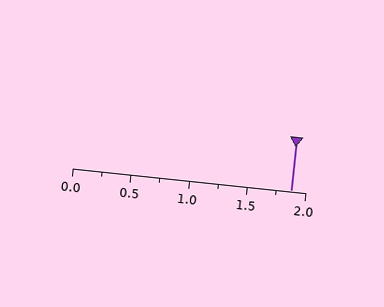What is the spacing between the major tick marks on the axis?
The major ticks are spaced 0.5 apart.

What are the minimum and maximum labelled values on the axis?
The axis runs from 0.0 to 2.0.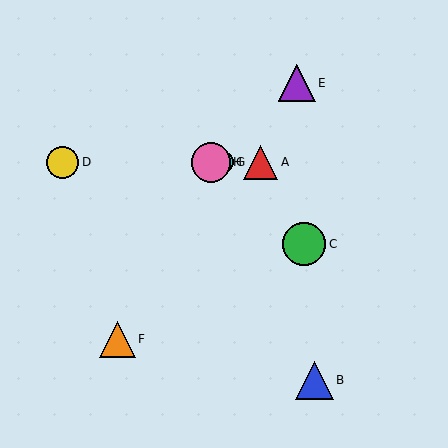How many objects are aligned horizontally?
4 objects (A, D, G, H) are aligned horizontally.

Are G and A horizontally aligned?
Yes, both are at y≈162.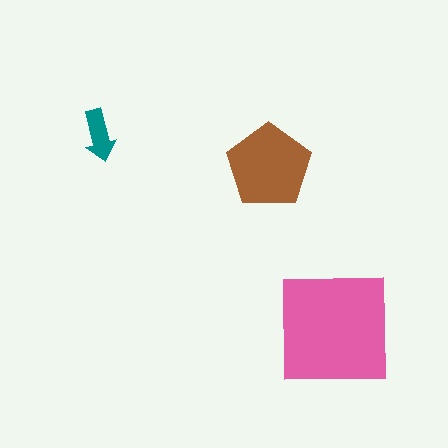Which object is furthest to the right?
The pink square is rightmost.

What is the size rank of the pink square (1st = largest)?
1st.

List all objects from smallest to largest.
The teal arrow, the brown pentagon, the pink square.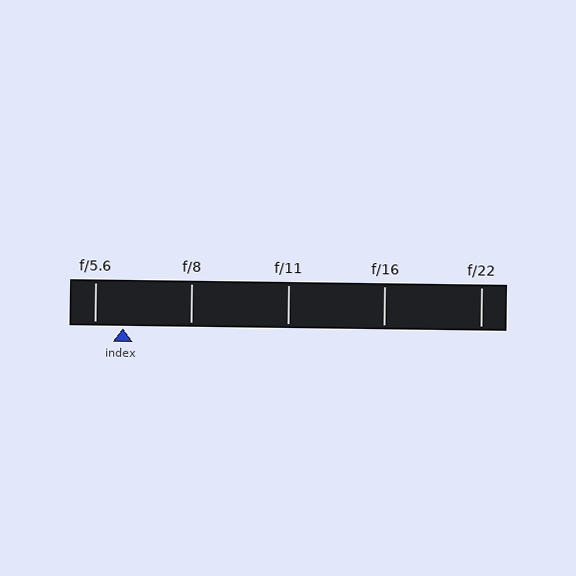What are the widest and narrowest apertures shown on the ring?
The widest aperture shown is f/5.6 and the narrowest is f/22.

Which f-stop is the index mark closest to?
The index mark is closest to f/5.6.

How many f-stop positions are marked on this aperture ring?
There are 5 f-stop positions marked.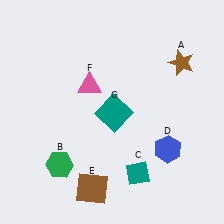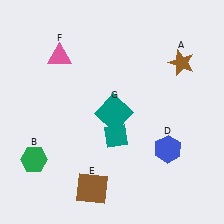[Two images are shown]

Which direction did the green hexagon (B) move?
The green hexagon (B) moved left.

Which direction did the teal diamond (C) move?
The teal diamond (C) moved up.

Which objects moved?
The objects that moved are: the green hexagon (B), the teal diamond (C), the pink triangle (F).